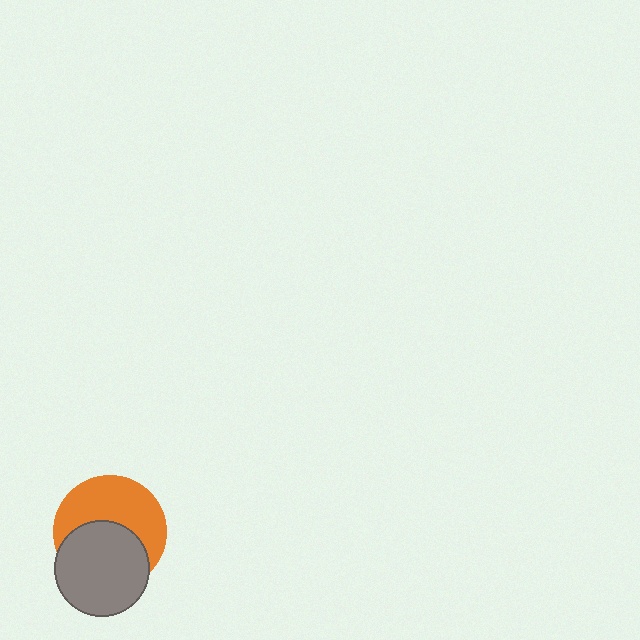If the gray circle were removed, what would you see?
You would see the complete orange circle.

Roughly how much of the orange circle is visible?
About half of it is visible (roughly 53%).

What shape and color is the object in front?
The object in front is a gray circle.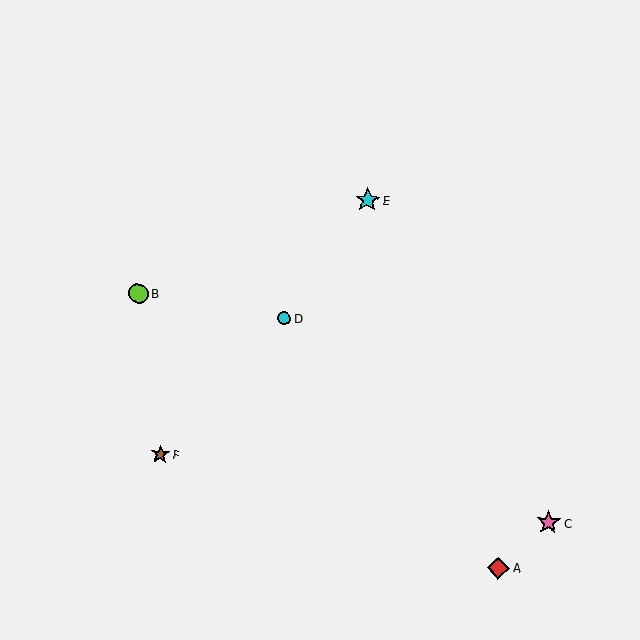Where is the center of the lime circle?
The center of the lime circle is at (139, 294).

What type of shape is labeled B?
Shape B is a lime circle.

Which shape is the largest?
The cyan star (labeled E) is the largest.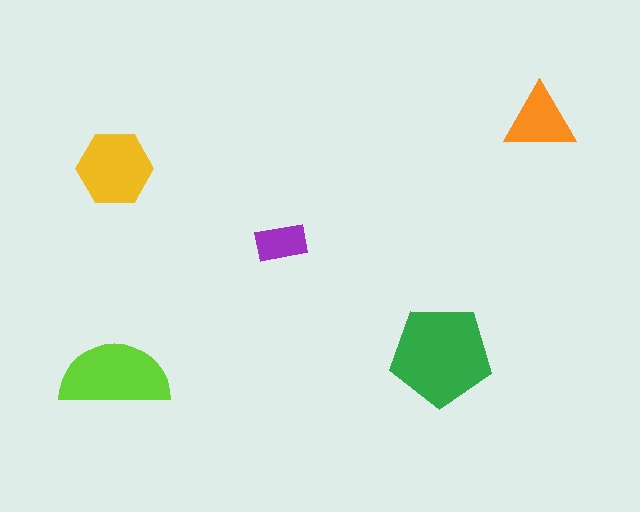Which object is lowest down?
The lime semicircle is bottommost.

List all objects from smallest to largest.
The purple rectangle, the orange triangle, the yellow hexagon, the lime semicircle, the green pentagon.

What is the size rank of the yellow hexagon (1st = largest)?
3rd.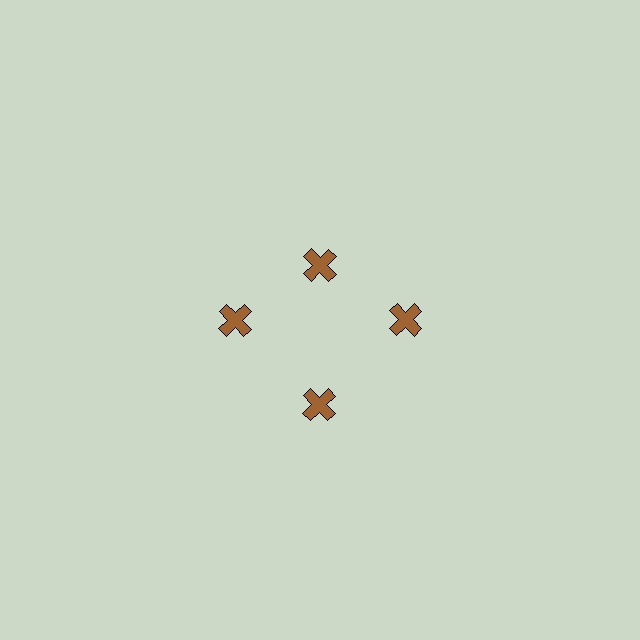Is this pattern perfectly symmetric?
No. The 4 brown crosses are arranged in a ring, but one element near the 12 o'clock position is pulled inward toward the center, breaking the 4-fold rotational symmetry.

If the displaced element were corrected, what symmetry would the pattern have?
It would have 4-fold rotational symmetry — the pattern would map onto itself every 90 degrees.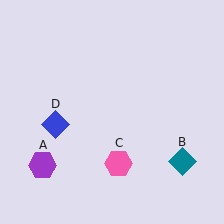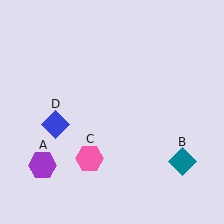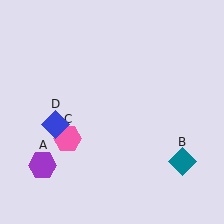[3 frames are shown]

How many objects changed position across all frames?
1 object changed position: pink hexagon (object C).